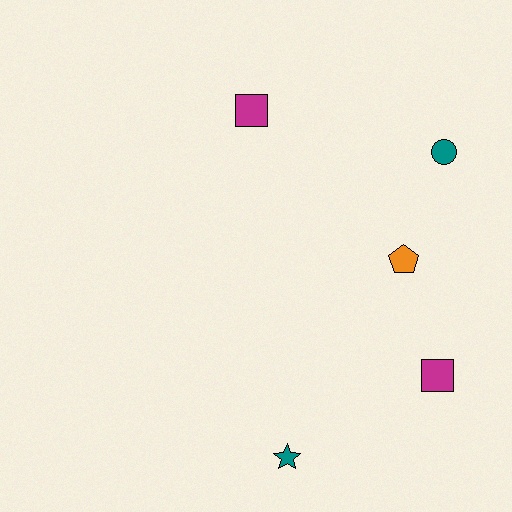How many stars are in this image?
There is 1 star.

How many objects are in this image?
There are 5 objects.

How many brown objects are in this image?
There are no brown objects.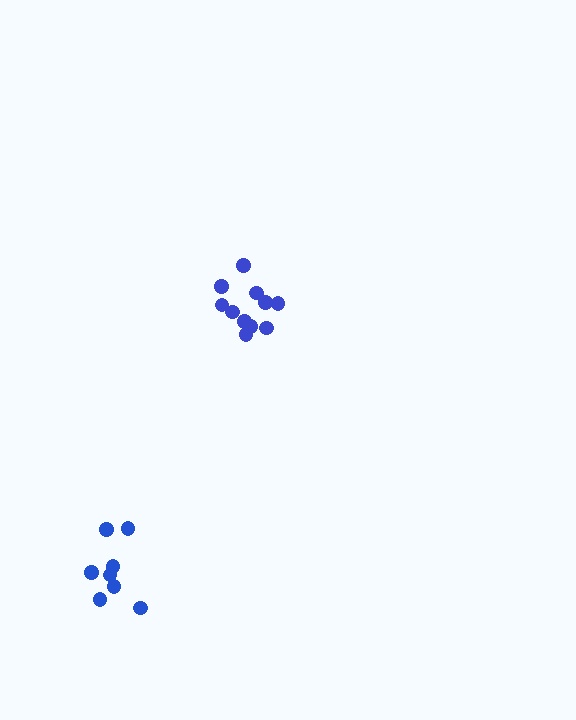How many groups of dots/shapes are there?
There are 2 groups.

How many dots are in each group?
Group 1: 11 dots, Group 2: 8 dots (19 total).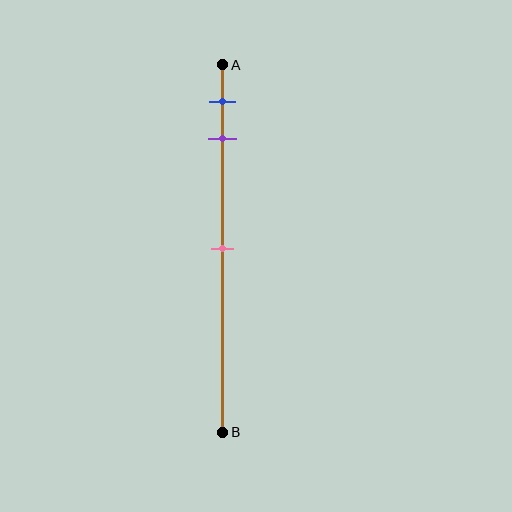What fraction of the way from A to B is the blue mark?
The blue mark is approximately 10% (0.1) of the way from A to B.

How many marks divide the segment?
There are 3 marks dividing the segment.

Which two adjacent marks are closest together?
The blue and purple marks are the closest adjacent pair.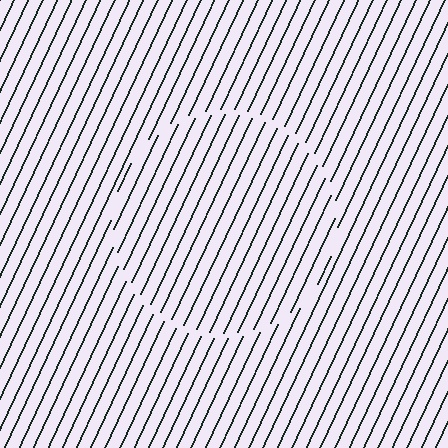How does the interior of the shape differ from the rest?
The interior of the shape contains the same grating, shifted by half a period — the contour is defined by the phase discontinuity where line-ends from the inner and outer gratings abut.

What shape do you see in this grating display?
An illusory circle. The interior of the shape contains the same grating, shifted by half a period — the contour is defined by the phase discontinuity where line-ends from the inner and outer gratings abut.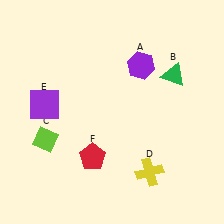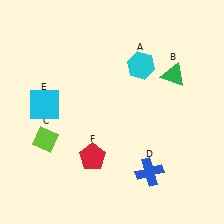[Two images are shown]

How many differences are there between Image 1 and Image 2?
There are 3 differences between the two images.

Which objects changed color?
A changed from purple to cyan. D changed from yellow to blue. E changed from purple to cyan.